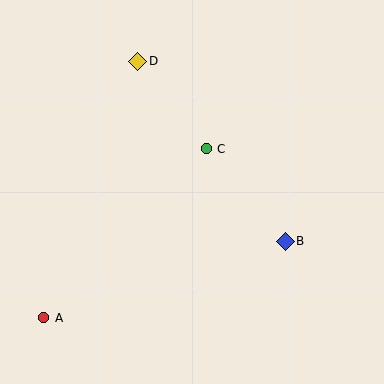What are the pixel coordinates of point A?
Point A is at (44, 318).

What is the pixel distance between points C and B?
The distance between C and B is 121 pixels.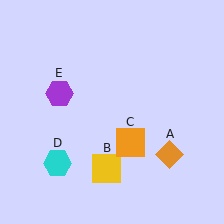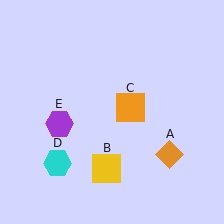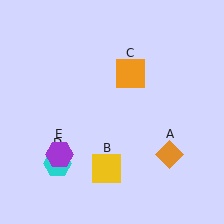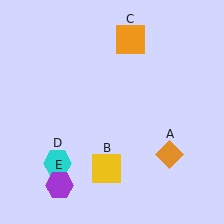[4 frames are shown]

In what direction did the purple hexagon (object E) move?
The purple hexagon (object E) moved down.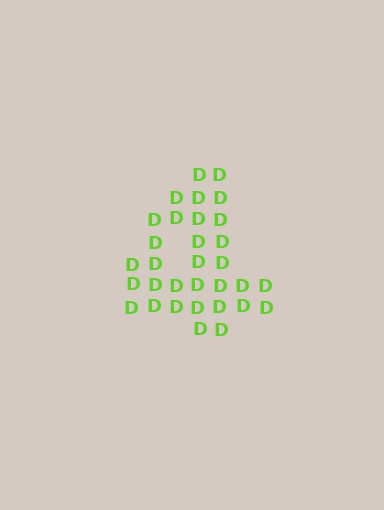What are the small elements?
The small elements are letter D's.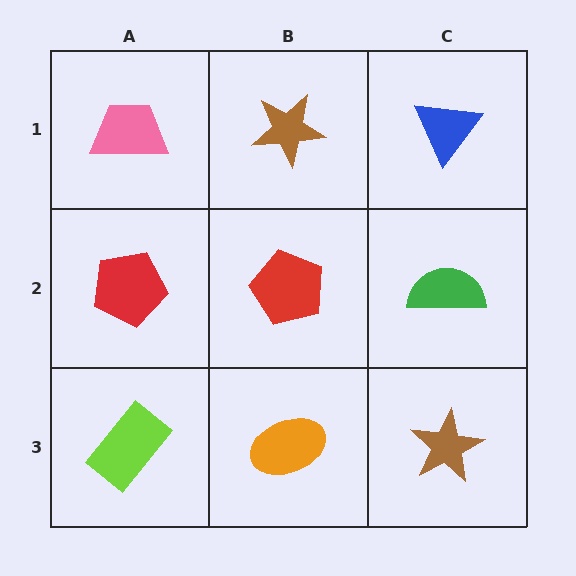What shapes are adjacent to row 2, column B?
A brown star (row 1, column B), an orange ellipse (row 3, column B), a red pentagon (row 2, column A), a green semicircle (row 2, column C).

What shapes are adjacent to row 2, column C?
A blue triangle (row 1, column C), a brown star (row 3, column C), a red pentagon (row 2, column B).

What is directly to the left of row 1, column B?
A pink trapezoid.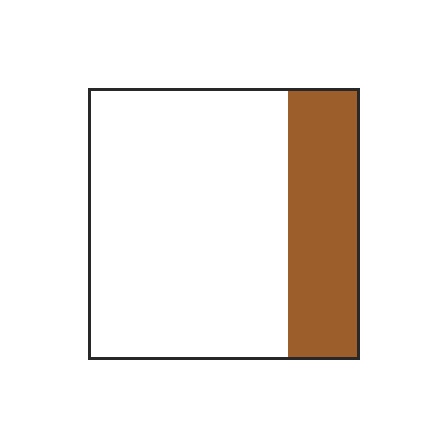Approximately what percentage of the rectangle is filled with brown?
Approximately 25%.